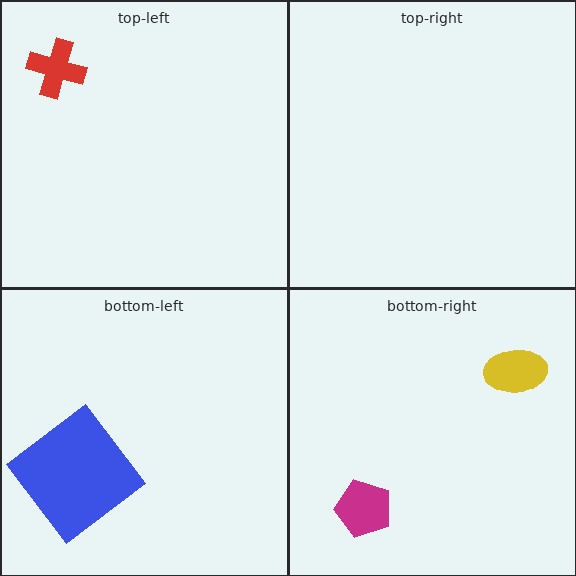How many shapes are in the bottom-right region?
2.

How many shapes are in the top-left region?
1.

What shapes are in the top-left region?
The red cross.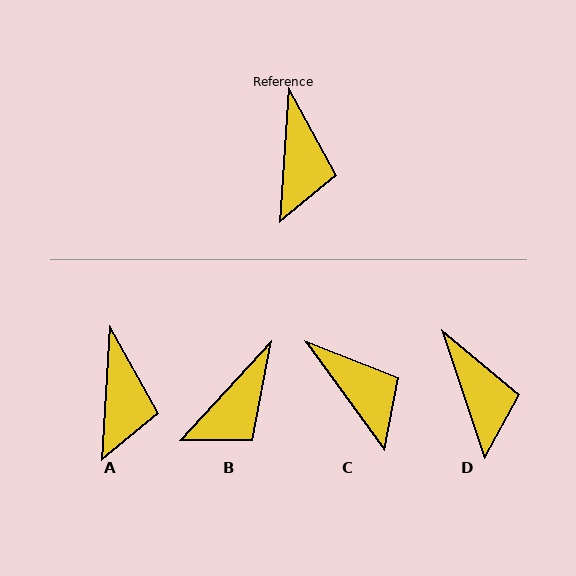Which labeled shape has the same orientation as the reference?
A.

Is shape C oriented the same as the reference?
No, it is off by about 40 degrees.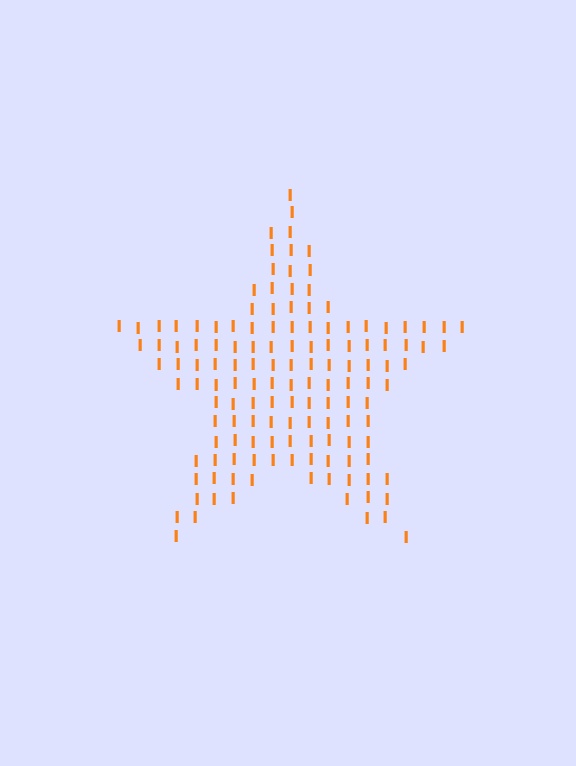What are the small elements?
The small elements are letter I's.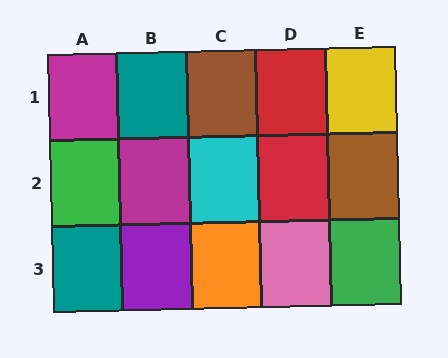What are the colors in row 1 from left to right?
Magenta, teal, brown, red, yellow.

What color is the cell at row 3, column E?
Green.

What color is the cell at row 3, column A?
Teal.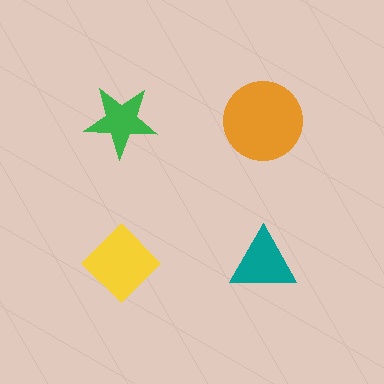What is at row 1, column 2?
An orange circle.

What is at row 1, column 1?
A green star.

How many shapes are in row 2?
2 shapes.